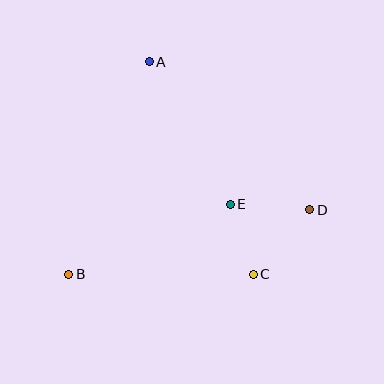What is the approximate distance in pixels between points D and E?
The distance between D and E is approximately 80 pixels.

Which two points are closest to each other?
Points C and E are closest to each other.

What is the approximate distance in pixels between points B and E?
The distance between B and E is approximately 176 pixels.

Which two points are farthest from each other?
Points B and D are farthest from each other.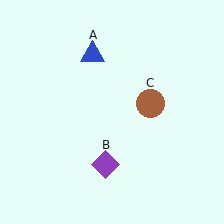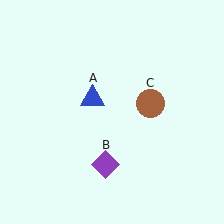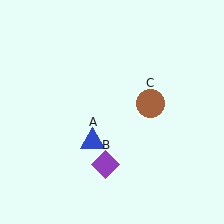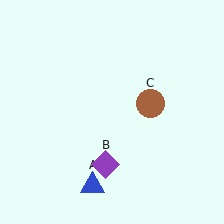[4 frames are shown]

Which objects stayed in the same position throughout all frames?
Purple diamond (object B) and brown circle (object C) remained stationary.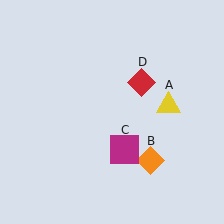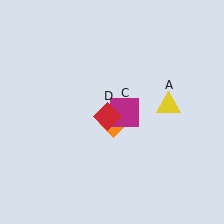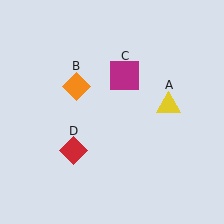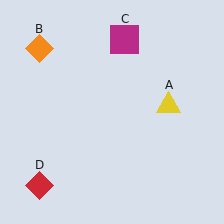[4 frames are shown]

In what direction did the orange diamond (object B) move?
The orange diamond (object B) moved up and to the left.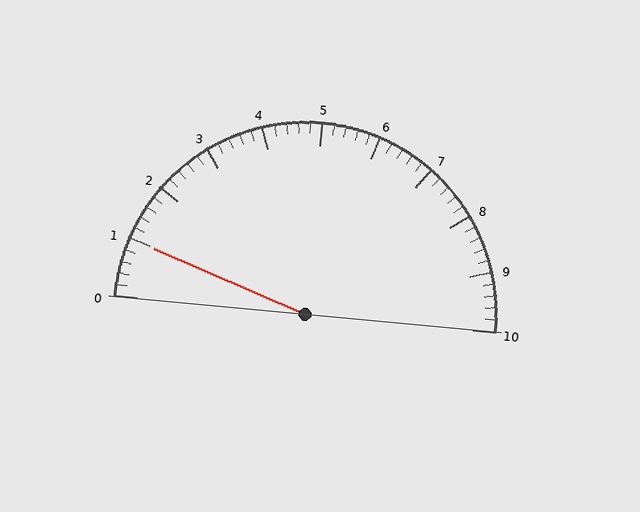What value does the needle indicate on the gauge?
The needle indicates approximately 1.0.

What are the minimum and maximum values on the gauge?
The gauge ranges from 0 to 10.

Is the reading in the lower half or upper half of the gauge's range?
The reading is in the lower half of the range (0 to 10).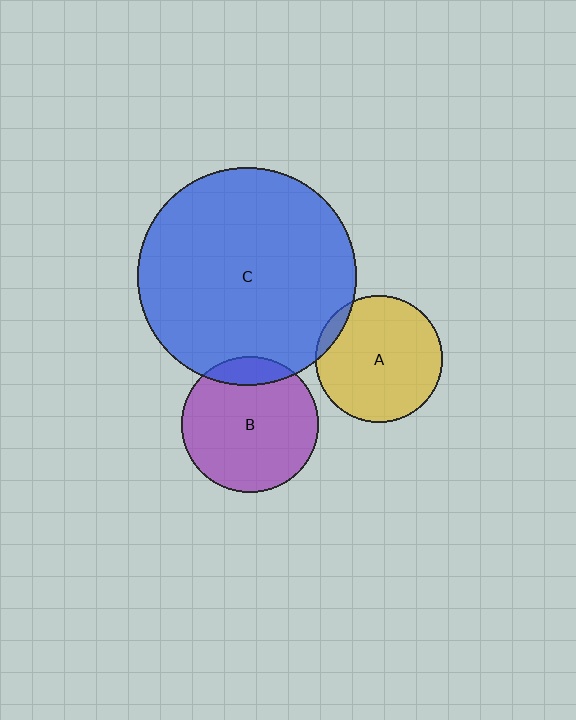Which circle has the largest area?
Circle C (blue).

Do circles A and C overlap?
Yes.